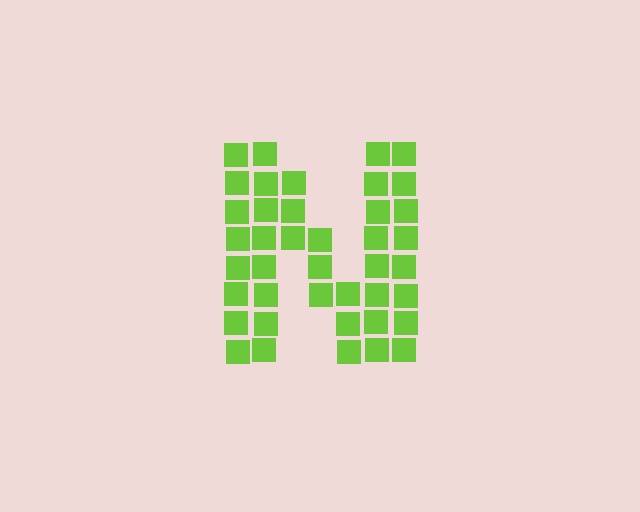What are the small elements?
The small elements are squares.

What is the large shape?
The large shape is the letter N.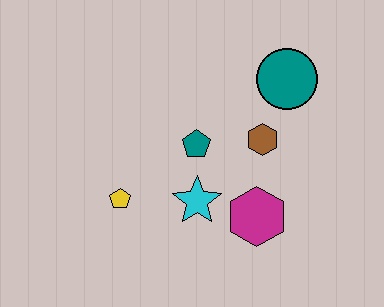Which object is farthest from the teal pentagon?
The teal circle is farthest from the teal pentagon.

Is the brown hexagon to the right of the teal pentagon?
Yes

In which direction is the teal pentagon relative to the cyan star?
The teal pentagon is above the cyan star.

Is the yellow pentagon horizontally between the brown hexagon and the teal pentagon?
No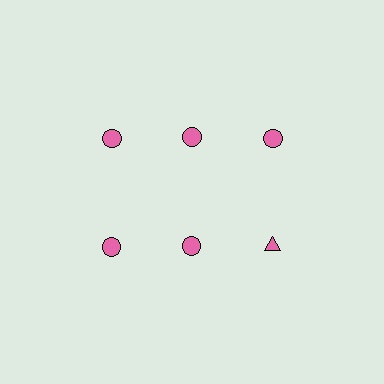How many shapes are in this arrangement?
There are 6 shapes arranged in a grid pattern.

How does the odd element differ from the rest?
It has a different shape: triangle instead of circle.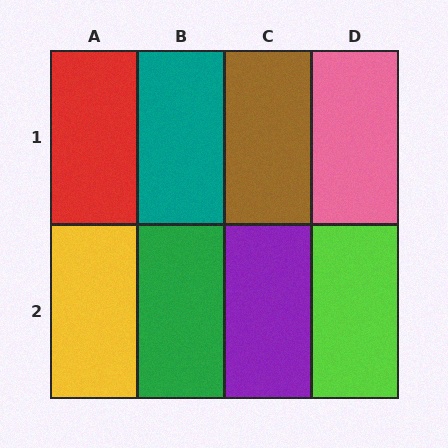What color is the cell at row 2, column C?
Purple.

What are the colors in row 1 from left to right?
Red, teal, brown, pink.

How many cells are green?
1 cell is green.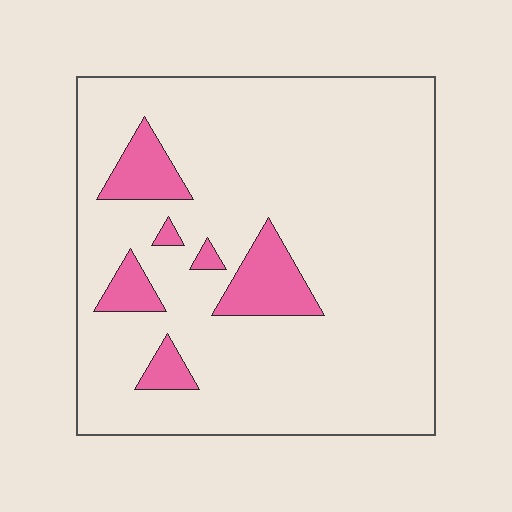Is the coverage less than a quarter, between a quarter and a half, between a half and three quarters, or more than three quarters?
Less than a quarter.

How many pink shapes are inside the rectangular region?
6.